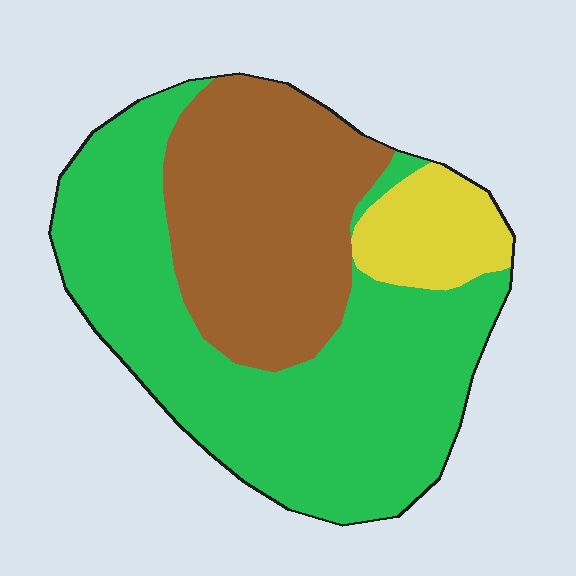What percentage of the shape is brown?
Brown takes up between a third and a half of the shape.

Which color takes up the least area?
Yellow, at roughly 10%.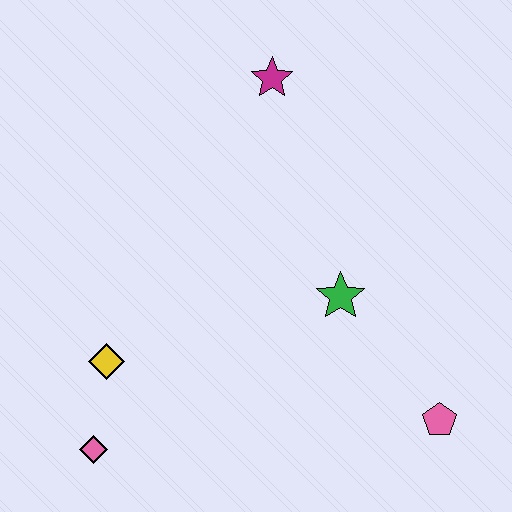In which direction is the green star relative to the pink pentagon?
The green star is above the pink pentagon.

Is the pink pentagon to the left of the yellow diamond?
No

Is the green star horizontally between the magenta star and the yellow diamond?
No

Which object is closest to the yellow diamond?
The pink diamond is closest to the yellow diamond.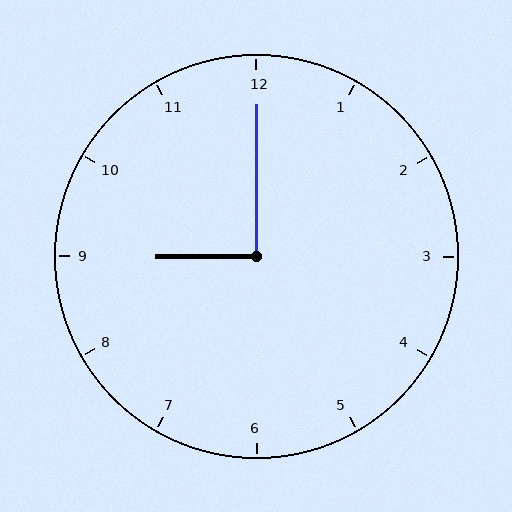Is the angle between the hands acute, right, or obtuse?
It is right.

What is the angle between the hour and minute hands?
Approximately 90 degrees.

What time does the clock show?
9:00.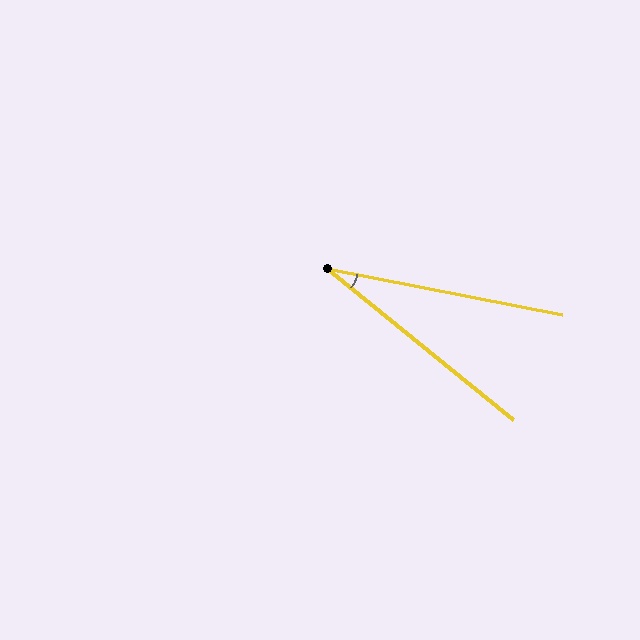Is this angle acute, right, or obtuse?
It is acute.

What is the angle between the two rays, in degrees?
Approximately 28 degrees.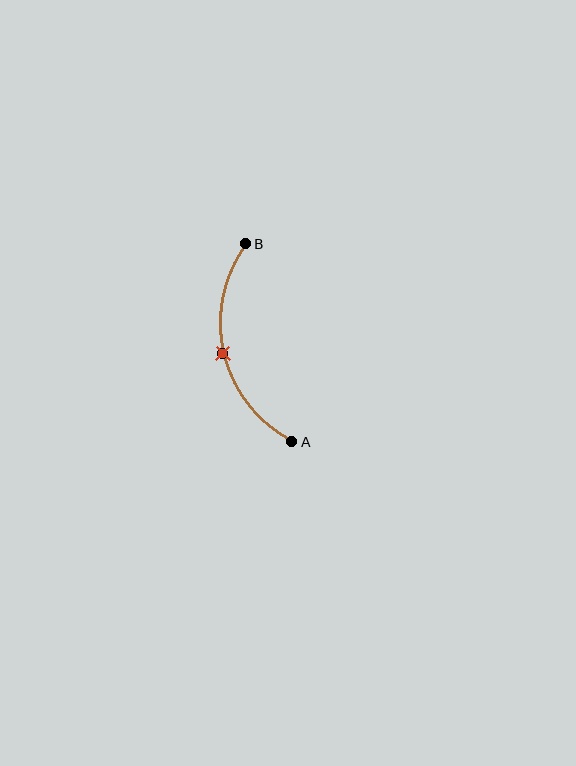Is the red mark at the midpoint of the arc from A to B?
Yes. The red mark lies on the arc at equal arc-length from both A and B — it is the arc midpoint.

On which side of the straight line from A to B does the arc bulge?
The arc bulges to the left of the straight line connecting A and B.